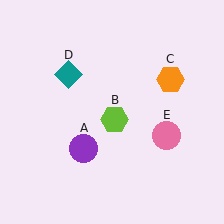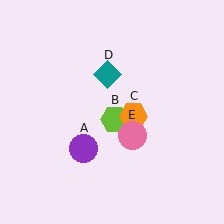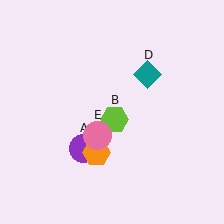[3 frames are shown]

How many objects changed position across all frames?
3 objects changed position: orange hexagon (object C), teal diamond (object D), pink circle (object E).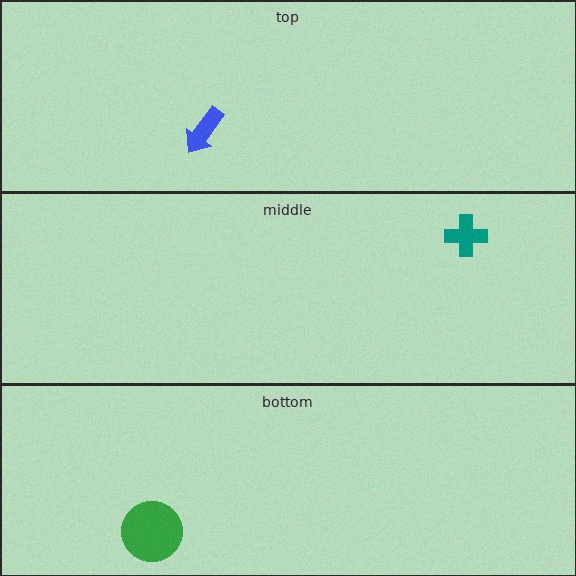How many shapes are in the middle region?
1.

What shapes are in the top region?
The blue arrow.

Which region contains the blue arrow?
The top region.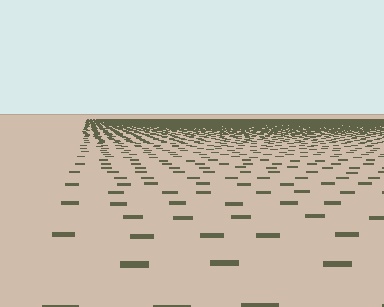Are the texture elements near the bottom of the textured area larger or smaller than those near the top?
Larger. Near the bottom, elements are closer to the viewer and appear at a bigger on-screen size.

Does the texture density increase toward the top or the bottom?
Density increases toward the top.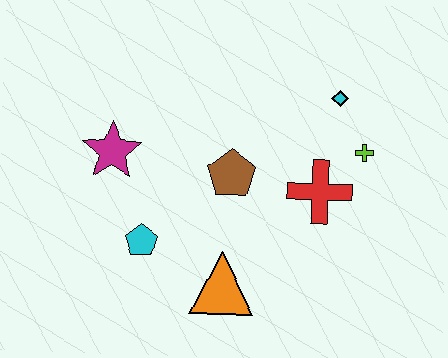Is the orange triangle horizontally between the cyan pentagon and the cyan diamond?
Yes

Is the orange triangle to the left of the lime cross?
Yes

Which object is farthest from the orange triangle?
The cyan diamond is farthest from the orange triangle.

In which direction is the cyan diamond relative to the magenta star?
The cyan diamond is to the right of the magenta star.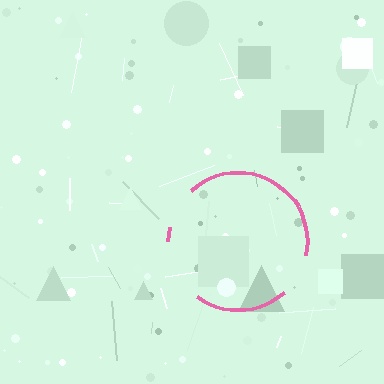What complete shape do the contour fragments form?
The contour fragments form a circle.